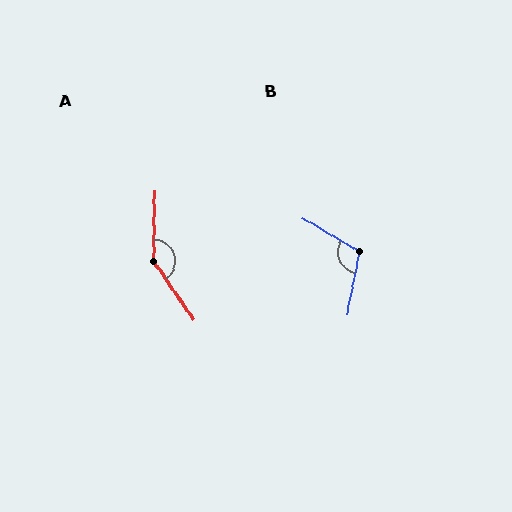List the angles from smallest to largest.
B (109°), A (145°).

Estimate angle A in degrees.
Approximately 145 degrees.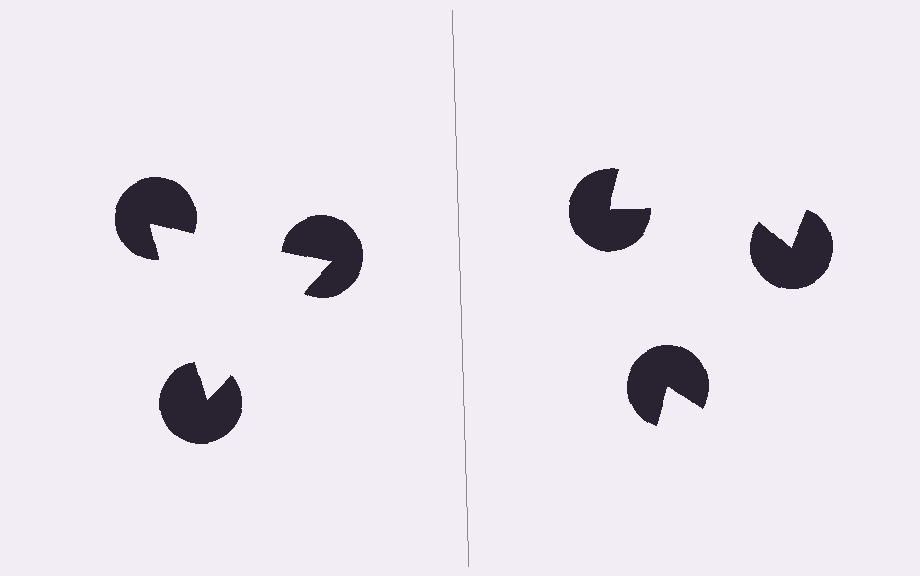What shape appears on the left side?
An illusory triangle.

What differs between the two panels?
The pac-man discs are positioned identically on both sides; only the wedge orientations differ. On the left they align to a triangle; on the right they are misaligned.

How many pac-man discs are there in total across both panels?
6 — 3 on each side.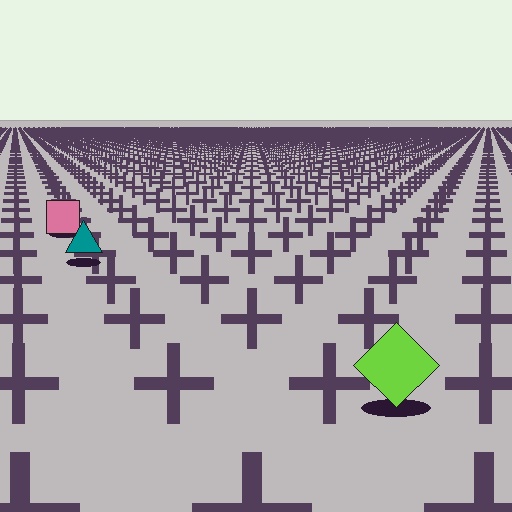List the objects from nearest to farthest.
From nearest to farthest: the lime diamond, the teal triangle, the pink square.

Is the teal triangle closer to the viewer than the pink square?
Yes. The teal triangle is closer — you can tell from the texture gradient: the ground texture is coarser near it.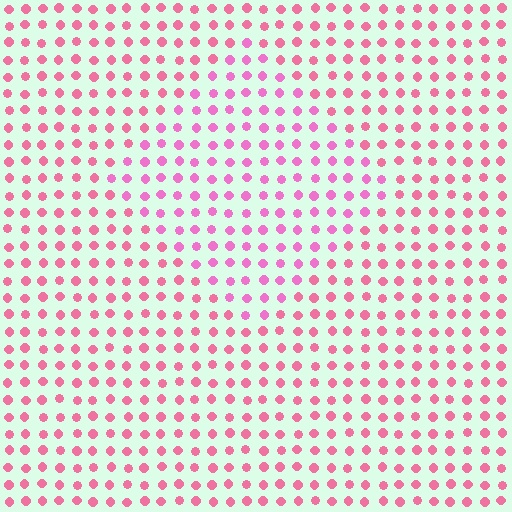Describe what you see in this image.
The image is filled with small pink elements in a uniform arrangement. A diamond-shaped region is visible where the elements are tinted to a slightly different hue, forming a subtle color boundary.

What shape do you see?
I see a diamond.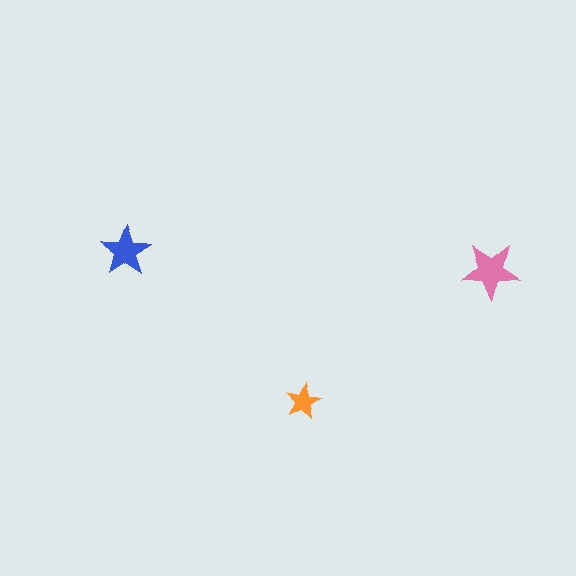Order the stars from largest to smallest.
the pink one, the blue one, the orange one.